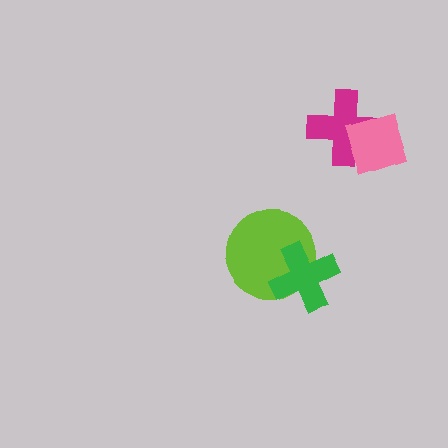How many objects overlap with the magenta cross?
1 object overlaps with the magenta cross.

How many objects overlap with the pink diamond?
1 object overlaps with the pink diamond.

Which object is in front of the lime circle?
The green cross is in front of the lime circle.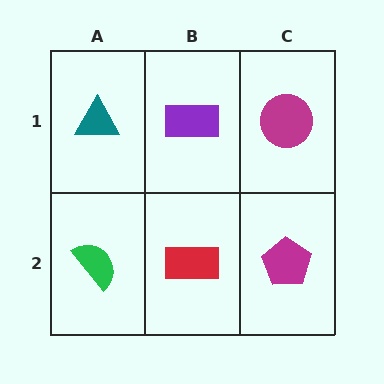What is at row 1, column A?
A teal triangle.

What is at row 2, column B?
A red rectangle.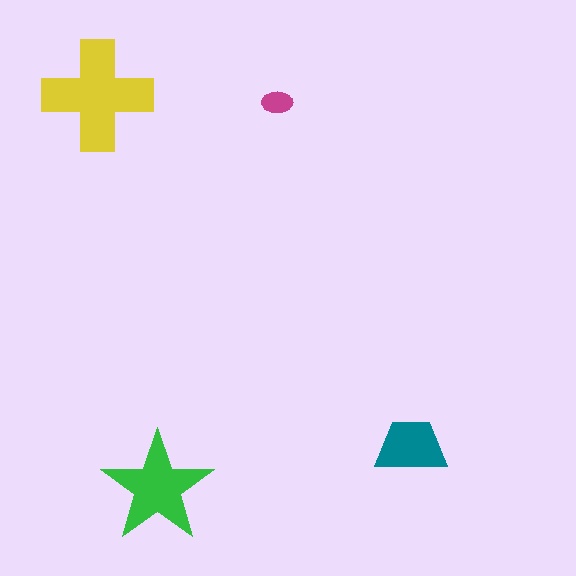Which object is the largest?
The yellow cross.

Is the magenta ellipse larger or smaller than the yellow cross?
Smaller.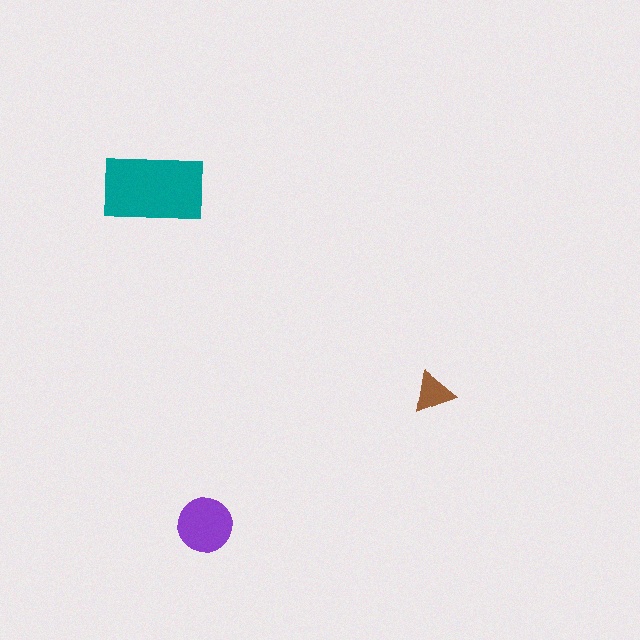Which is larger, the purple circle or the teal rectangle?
The teal rectangle.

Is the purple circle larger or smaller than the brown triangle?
Larger.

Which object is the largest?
The teal rectangle.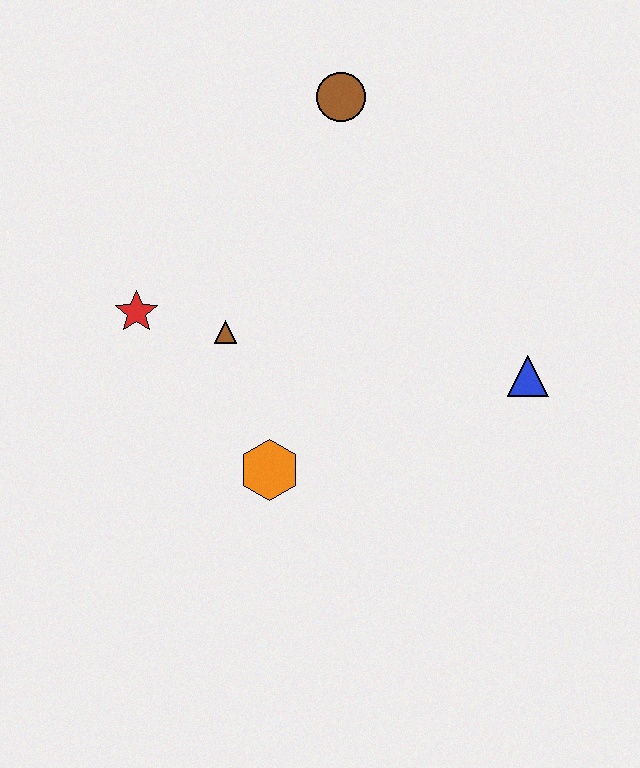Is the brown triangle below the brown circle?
Yes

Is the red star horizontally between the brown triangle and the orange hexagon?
No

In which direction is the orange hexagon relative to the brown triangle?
The orange hexagon is below the brown triangle.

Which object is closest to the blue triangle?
The orange hexagon is closest to the blue triangle.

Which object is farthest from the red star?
The blue triangle is farthest from the red star.